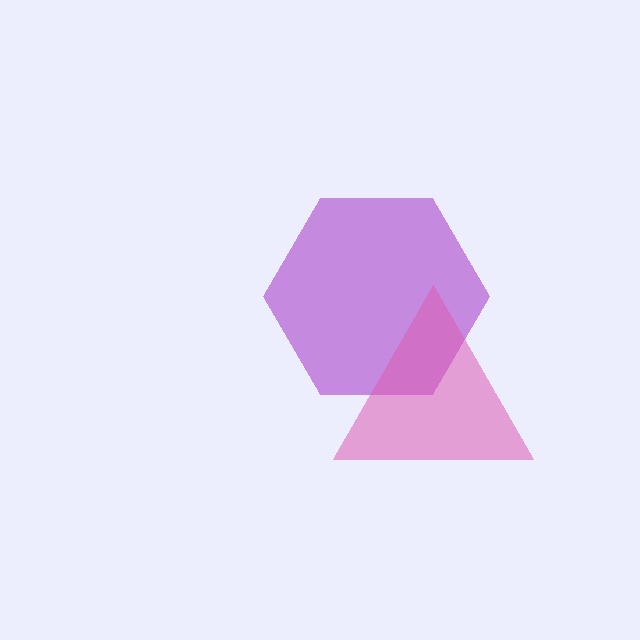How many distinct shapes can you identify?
There are 2 distinct shapes: a purple hexagon, a pink triangle.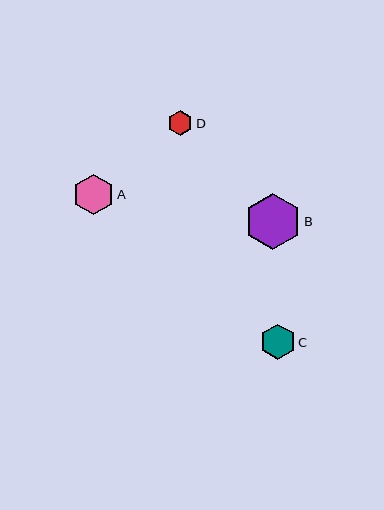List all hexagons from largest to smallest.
From largest to smallest: B, A, C, D.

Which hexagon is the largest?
Hexagon B is the largest with a size of approximately 56 pixels.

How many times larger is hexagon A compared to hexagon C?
Hexagon A is approximately 1.2 times the size of hexagon C.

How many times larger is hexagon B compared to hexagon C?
Hexagon B is approximately 1.6 times the size of hexagon C.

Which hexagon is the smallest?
Hexagon D is the smallest with a size of approximately 25 pixels.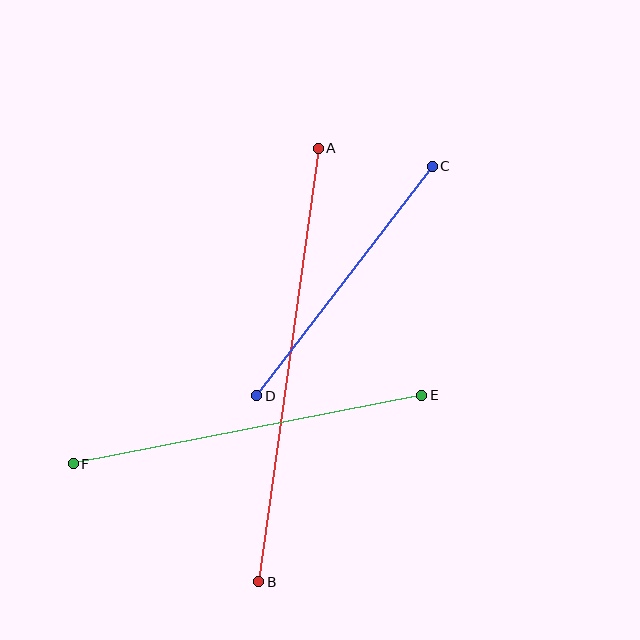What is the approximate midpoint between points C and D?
The midpoint is at approximately (344, 281) pixels.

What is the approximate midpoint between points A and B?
The midpoint is at approximately (288, 365) pixels.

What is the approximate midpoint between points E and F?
The midpoint is at approximately (247, 429) pixels.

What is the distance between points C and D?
The distance is approximately 289 pixels.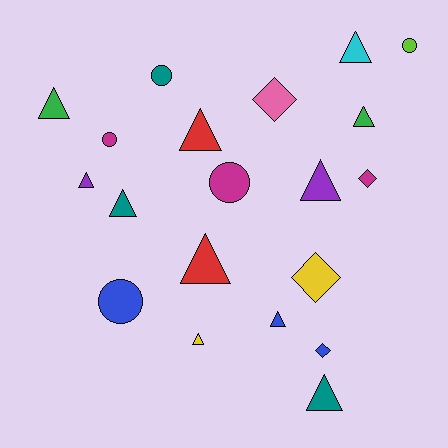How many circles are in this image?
There are 5 circles.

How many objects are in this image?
There are 20 objects.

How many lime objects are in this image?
There is 1 lime object.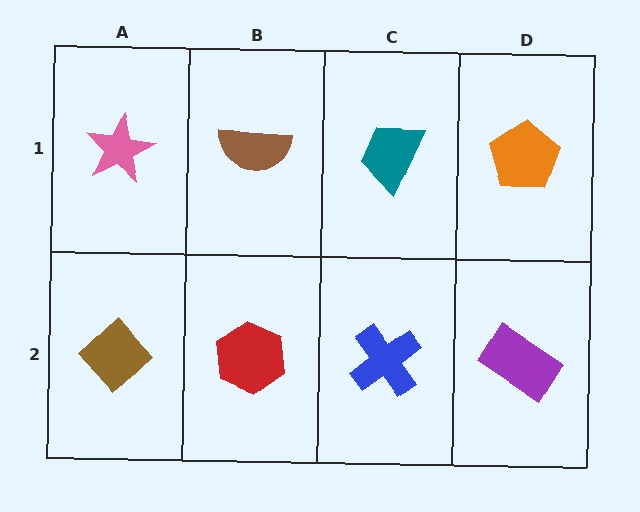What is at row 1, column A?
A pink star.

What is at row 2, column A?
A brown diamond.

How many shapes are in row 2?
4 shapes.